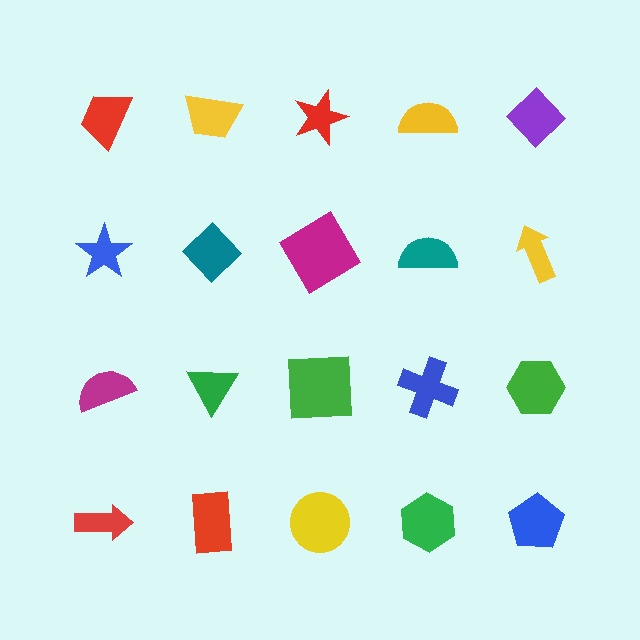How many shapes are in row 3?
5 shapes.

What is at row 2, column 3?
A magenta diamond.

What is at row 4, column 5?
A blue pentagon.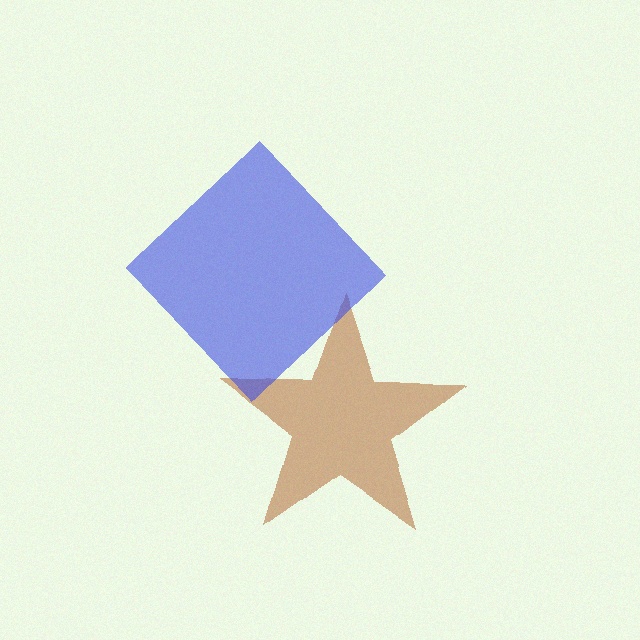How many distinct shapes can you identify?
There are 2 distinct shapes: a brown star, a blue diamond.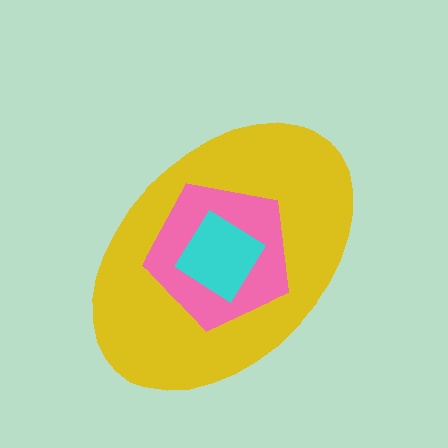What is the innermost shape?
The cyan diamond.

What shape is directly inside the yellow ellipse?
The pink pentagon.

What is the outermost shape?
The yellow ellipse.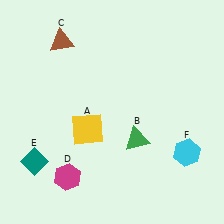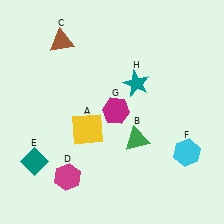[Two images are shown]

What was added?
A magenta hexagon (G), a teal star (H) were added in Image 2.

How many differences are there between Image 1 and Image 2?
There are 2 differences between the two images.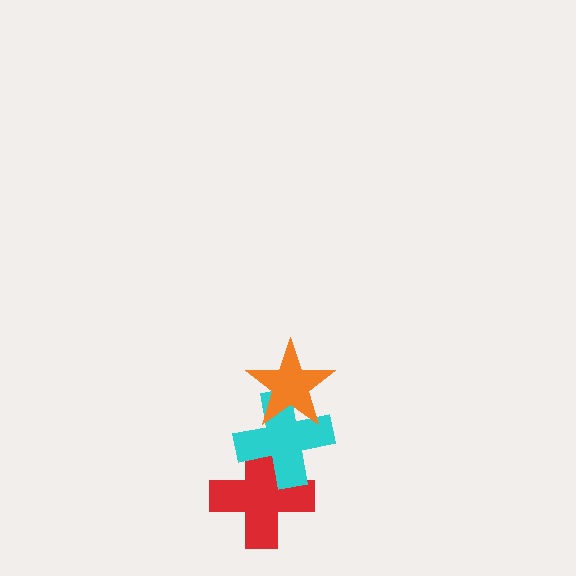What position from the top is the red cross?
The red cross is 3rd from the top.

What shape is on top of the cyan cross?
The orange star is on top of the cyan cross.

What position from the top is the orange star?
The orange star is 1st from the top.